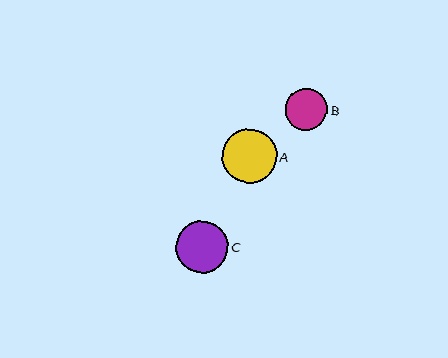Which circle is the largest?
Circle A is the largest with a size of approximately 54 pixels.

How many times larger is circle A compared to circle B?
Circle A is approximately 1.3 times the size of circle B.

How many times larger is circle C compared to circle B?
Circle C is approximately 1.2 times the size of circle B.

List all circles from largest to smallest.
From largest to smallest: A, C, B.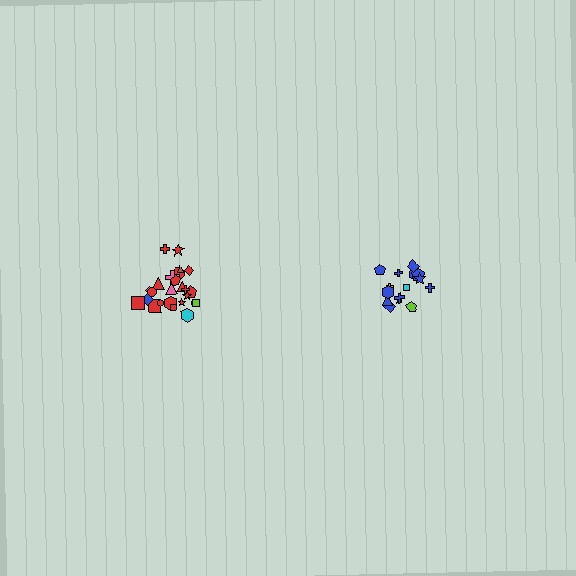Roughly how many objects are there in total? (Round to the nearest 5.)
Roughly 40 objects in total.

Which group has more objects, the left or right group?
The left group.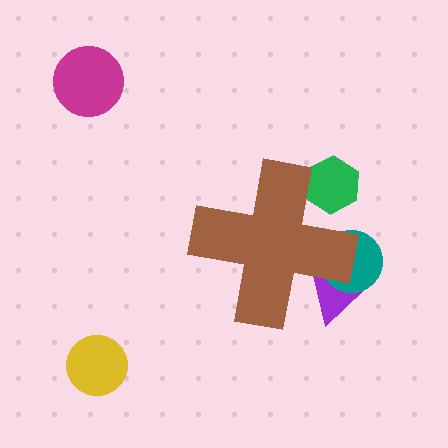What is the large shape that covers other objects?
A brown cross.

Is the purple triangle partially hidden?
Yes, the purple triangle is partially hidden behind the brown cross.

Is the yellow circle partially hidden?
No, the yellow circle is fully visible.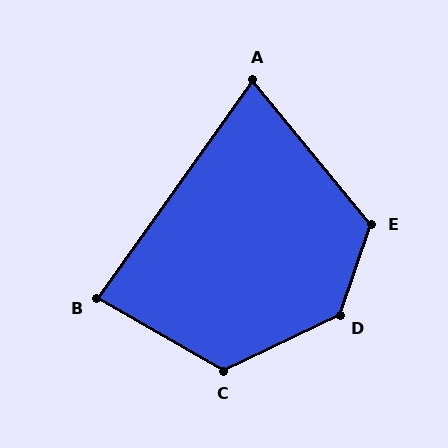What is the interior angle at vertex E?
Approximately 122 degrees (obtuse).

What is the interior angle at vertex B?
Approximately 84 degrees (acute).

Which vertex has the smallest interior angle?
A, at approximately 75 degrees.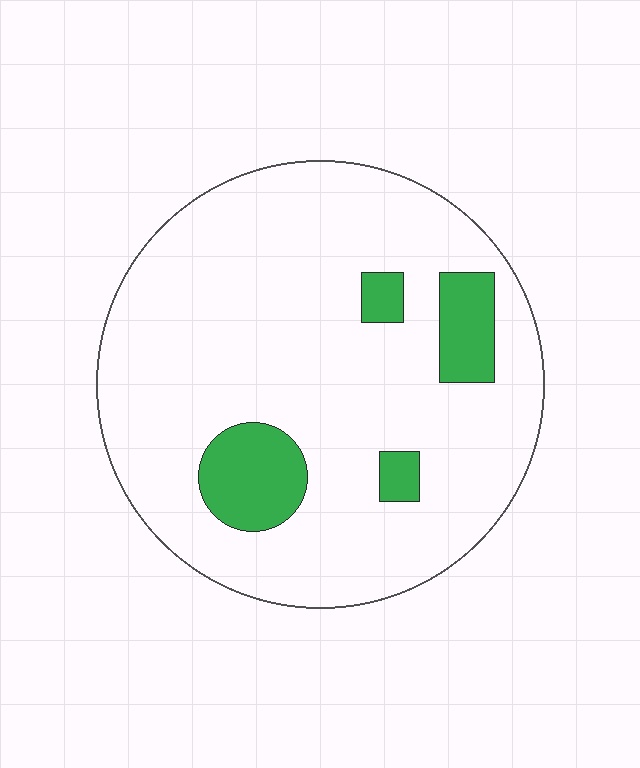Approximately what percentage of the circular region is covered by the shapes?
Approximately 15%.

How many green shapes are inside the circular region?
4.